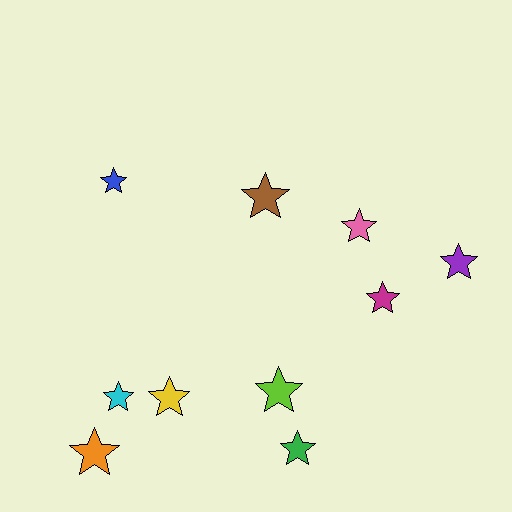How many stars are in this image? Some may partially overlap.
There are 10 stars.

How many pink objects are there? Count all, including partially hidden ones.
There is 1 pink object.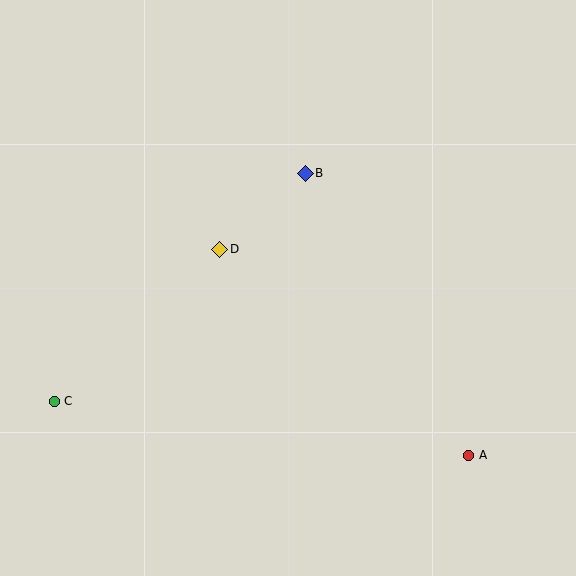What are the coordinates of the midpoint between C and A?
The midpoint between C and A is at (262, 428).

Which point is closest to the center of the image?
Point D at (220, 249) is closest to the center.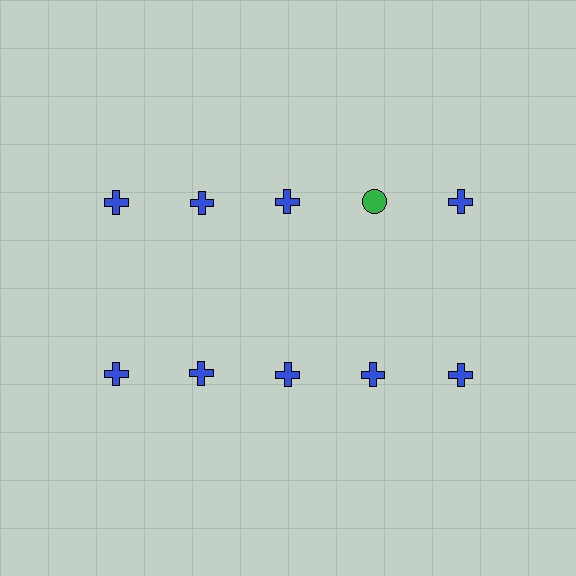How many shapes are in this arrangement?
There are 10 shapes arranged in a grid pattern.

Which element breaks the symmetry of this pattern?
The green circle in the top row, second from right column breaks the symmetry. All other shapes are blue crosses.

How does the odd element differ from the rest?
It differs in both color (green instead of blue) and shape (circle instead of cross).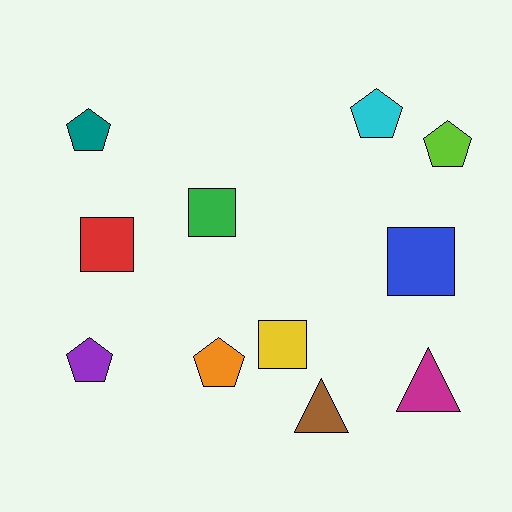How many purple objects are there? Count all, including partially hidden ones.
There is 1 purple object.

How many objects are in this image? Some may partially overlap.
There are 11 objects.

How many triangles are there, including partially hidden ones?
There are 2 triangles.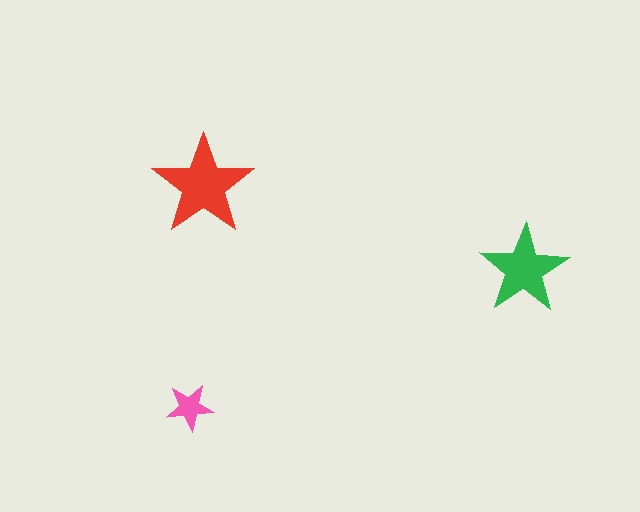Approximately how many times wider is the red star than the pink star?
About 2 times wider.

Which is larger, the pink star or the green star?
The green one.